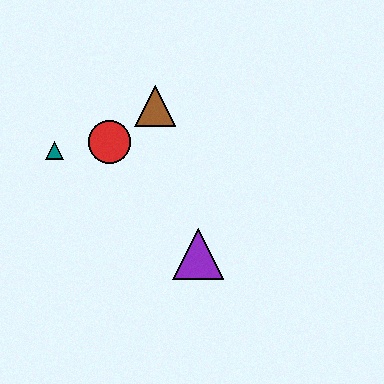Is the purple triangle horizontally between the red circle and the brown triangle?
No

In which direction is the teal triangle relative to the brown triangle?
The teal triangle is to the left of the brown triangle.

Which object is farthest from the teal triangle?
The purple triangle is farthest from the teal triangle.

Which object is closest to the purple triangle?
The red circle is closest to the purple triangle.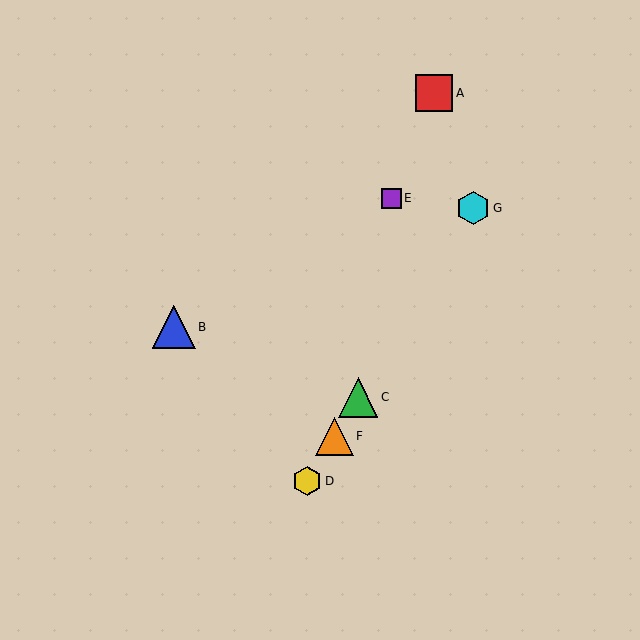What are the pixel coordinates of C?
Object C is at (358, 397).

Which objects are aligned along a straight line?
Objects C, D, F, G are aligned along a straight line.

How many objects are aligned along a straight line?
4 objects (C, D, F, G) are aligned along a straight line.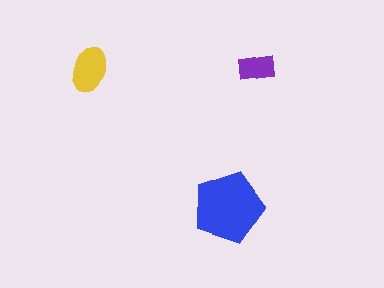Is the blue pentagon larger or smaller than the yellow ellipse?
Larger.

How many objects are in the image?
There are 3 objects in the image.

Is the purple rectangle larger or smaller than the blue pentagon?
Smaller.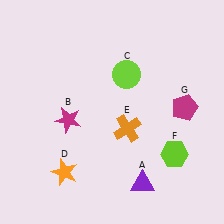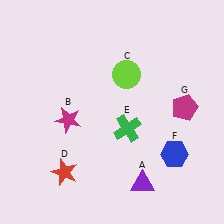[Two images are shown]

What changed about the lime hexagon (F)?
In Image 1, F is lime. In Image 2, it changed to blue.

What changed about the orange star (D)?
In Image 1, D is orange. In Image 2, it changed to red.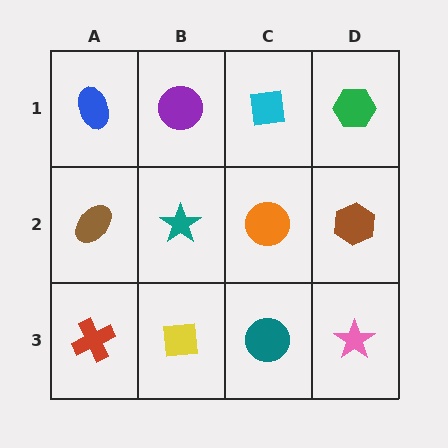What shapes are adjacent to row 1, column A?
A brown ellipse (row 2, column A), a purple circle (row 1, column B).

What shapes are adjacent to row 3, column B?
A teal star (row 2, column B), a red cross (row 3, column A), a teal circle (row 3, column C).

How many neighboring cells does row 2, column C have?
4.